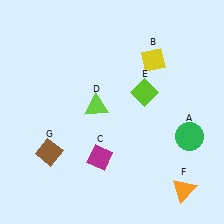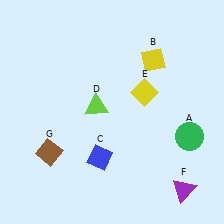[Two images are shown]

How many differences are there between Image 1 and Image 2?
There are 3 differences between the two images.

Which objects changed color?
C changed from magenta to blue. E changed from lime to yellow. F changed from orange to purple.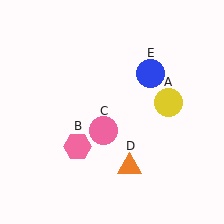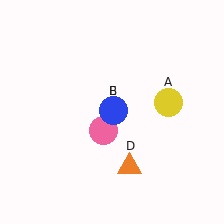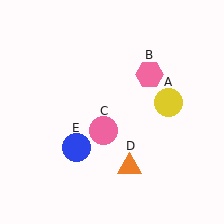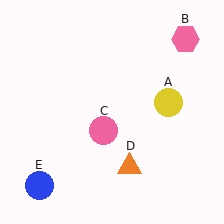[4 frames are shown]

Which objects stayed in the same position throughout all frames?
Yellow circle (object A) and pink circle (object C) and orange triangle (object D) remained stationary.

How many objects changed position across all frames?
2 objects changed position: pink hexagon (object B), blue circle (object E).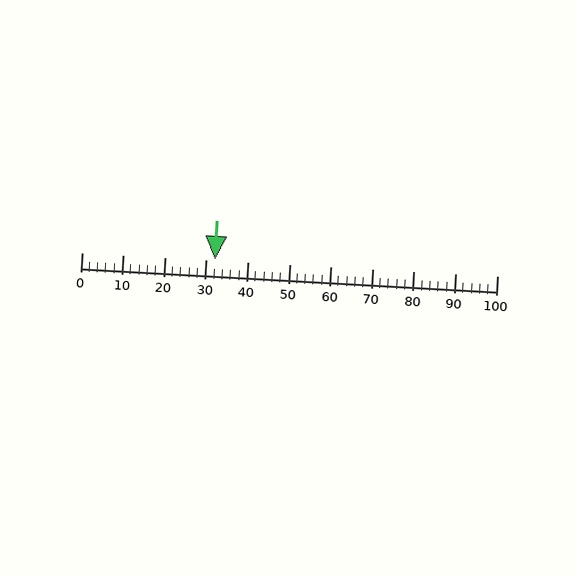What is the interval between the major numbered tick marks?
The major tick marks are spaced 10 units apart.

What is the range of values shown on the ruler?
The ruler shows values from 0 to 100.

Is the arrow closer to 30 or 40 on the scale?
The arrow is closer to 30.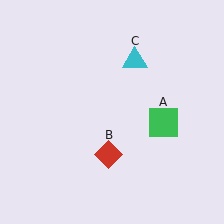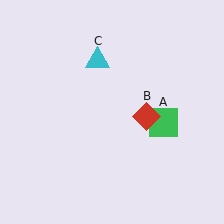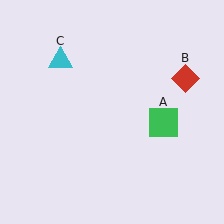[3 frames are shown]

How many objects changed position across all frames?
2 objects changed position: red diamond (object B), cyan triangle (object C).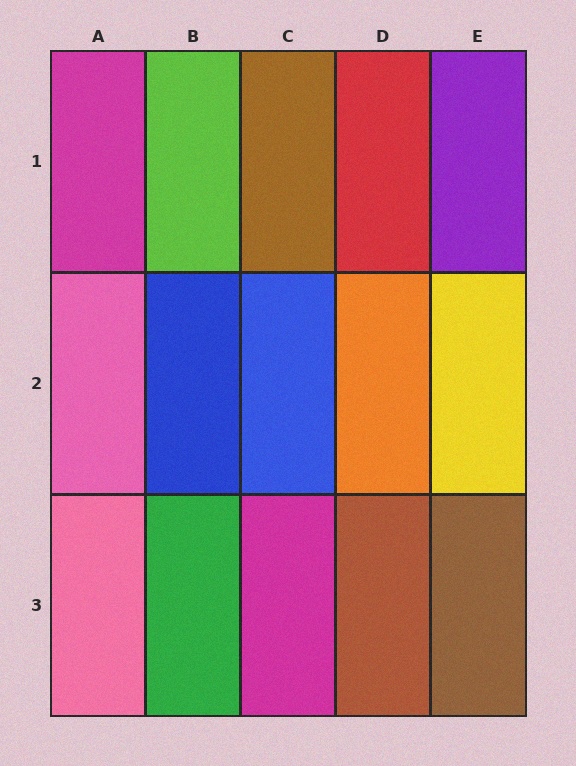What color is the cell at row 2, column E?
Yellow.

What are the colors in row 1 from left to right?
Magenta, lime, brown, red, purple.